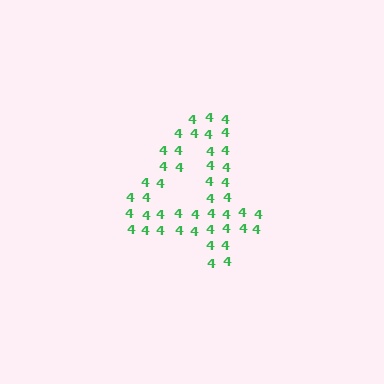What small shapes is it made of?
It is made of small digit 4's.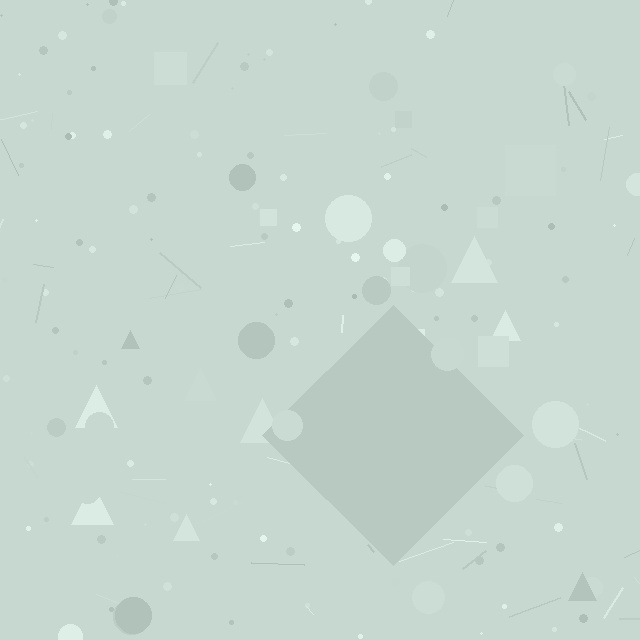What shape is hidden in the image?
A diamond is hidden in the image.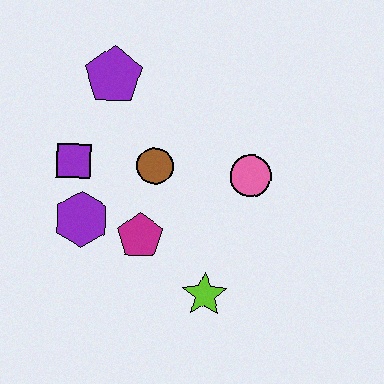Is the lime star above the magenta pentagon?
No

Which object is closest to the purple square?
The purple hexagon is closest to the purple square.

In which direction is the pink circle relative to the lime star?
The pink circle is above the lime star.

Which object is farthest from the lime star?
The purple pentagon is farthest from the lime star.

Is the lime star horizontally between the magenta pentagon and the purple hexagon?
No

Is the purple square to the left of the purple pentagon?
Yes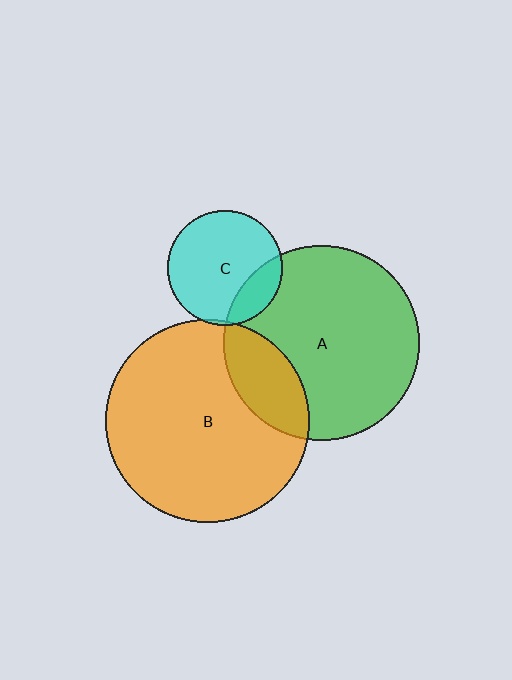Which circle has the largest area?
Circle B (orange).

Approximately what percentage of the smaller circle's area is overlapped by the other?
Approximately 5%.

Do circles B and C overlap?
Yes.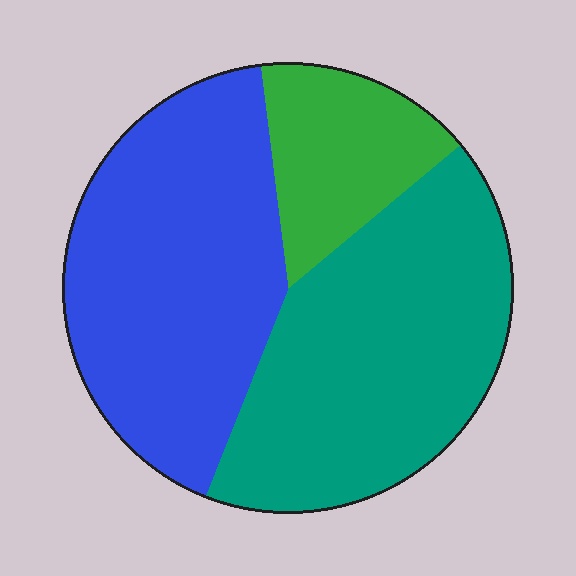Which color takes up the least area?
Green, at roughly 15%.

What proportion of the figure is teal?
Teal covers around 40% of the figure.